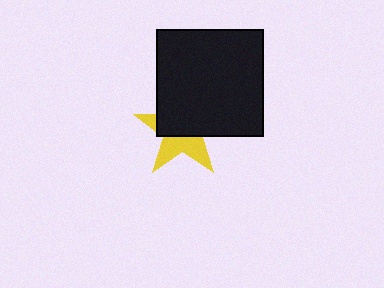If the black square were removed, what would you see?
You would see the complete yellow star.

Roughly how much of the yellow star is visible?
A small part of it is visible (roughly 41%).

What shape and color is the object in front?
The object in front is a black square.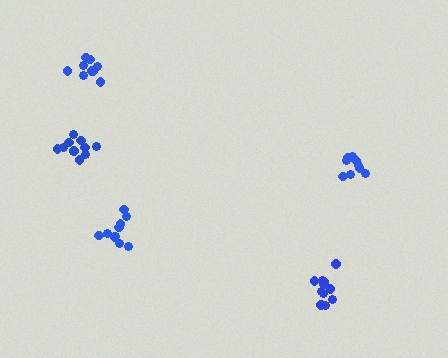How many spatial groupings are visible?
There are 5 spatial groupings.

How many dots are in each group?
Group 1: 9 dots, Group 2: 9 dots, Group 3: 10 dots, Group 4: 11 dots, Group 5: 11 dots (50 total).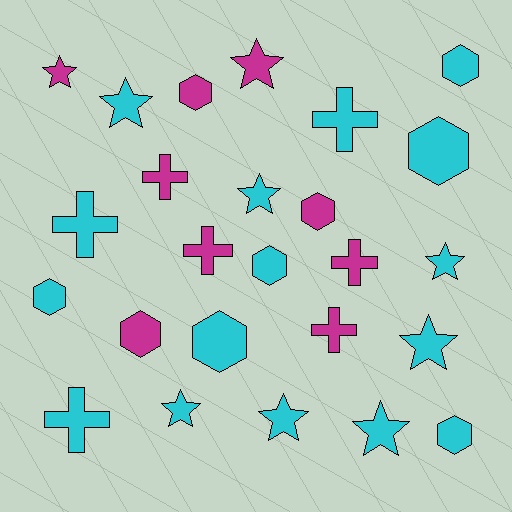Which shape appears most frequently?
Hexagon, with 9 objects.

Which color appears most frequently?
Cyan, with 16 objects.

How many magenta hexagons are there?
There are 3 magenta hexagons.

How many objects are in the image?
There are 25 objects.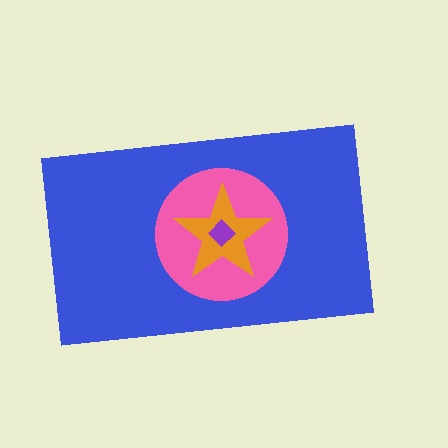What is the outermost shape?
The blue rectangle.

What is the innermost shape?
The purple diamond.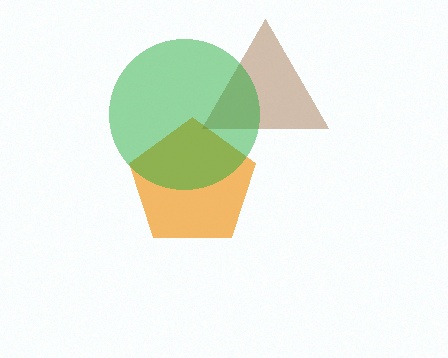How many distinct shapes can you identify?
There are 3 distinct shapes: an orange pentagon, a brown triangle, a green circle.